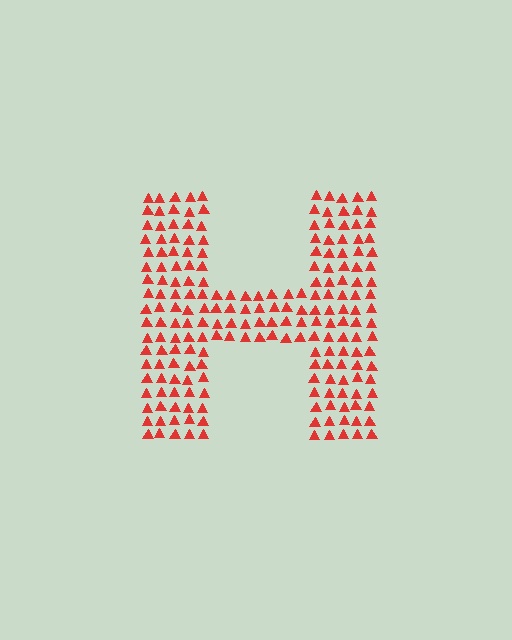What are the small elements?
The small elements are triangles.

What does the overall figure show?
The overall figure shows the letter H.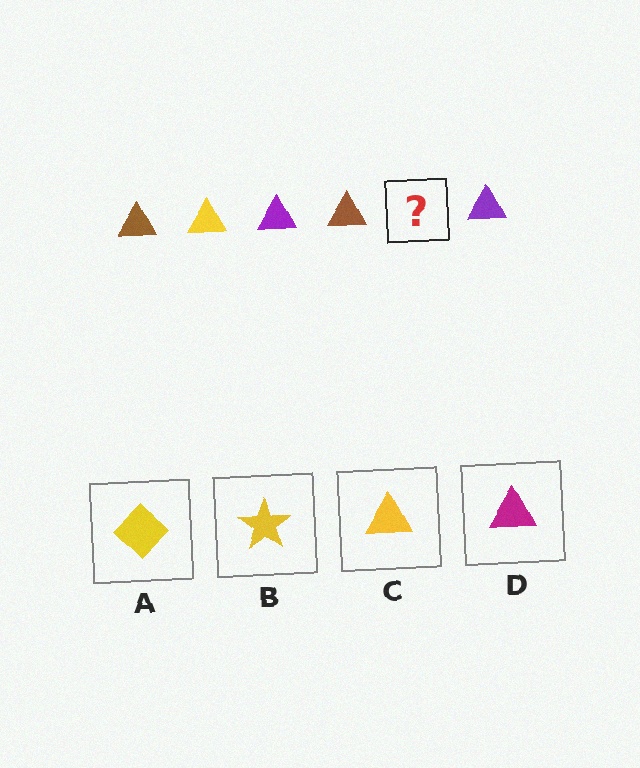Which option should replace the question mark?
Option C.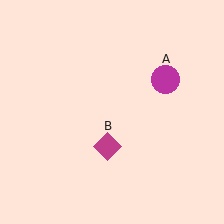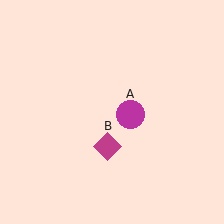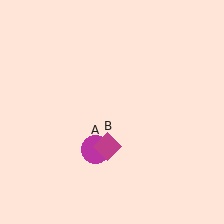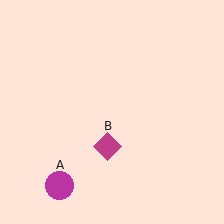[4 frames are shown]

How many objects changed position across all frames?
1 object changed position: magenta circle (object A).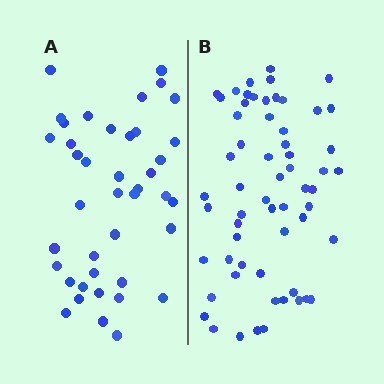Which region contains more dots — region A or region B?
Region B (the right region) has more dots.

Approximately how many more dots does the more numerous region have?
Region B has approximately 20 more dots than region A.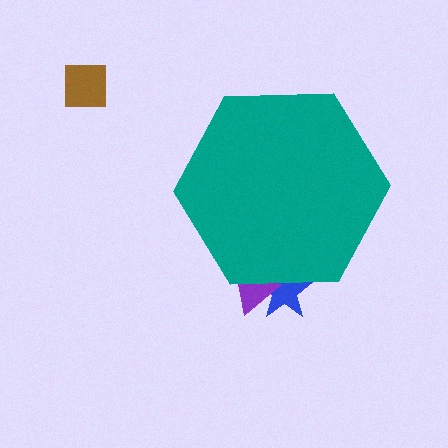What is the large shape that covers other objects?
A teal hexagon.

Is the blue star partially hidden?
Yes, the blue star is partially hidden behind the teal hexagon.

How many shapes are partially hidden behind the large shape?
2 shapes are partially hidden.